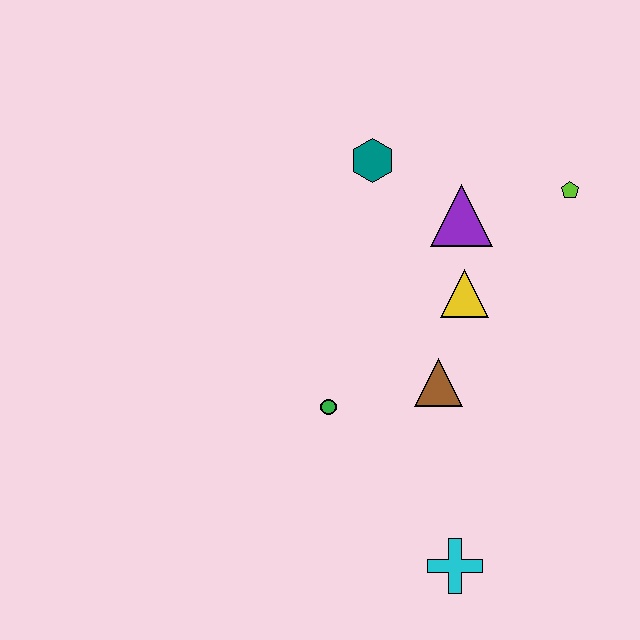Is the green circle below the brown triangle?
Yes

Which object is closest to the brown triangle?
The yellow triangle is closest to the brown triangle.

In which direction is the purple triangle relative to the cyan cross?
The purple triangle is above the cyan cross.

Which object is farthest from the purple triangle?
The cyan cross is farthest from the purple triangle.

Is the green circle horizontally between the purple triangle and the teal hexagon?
No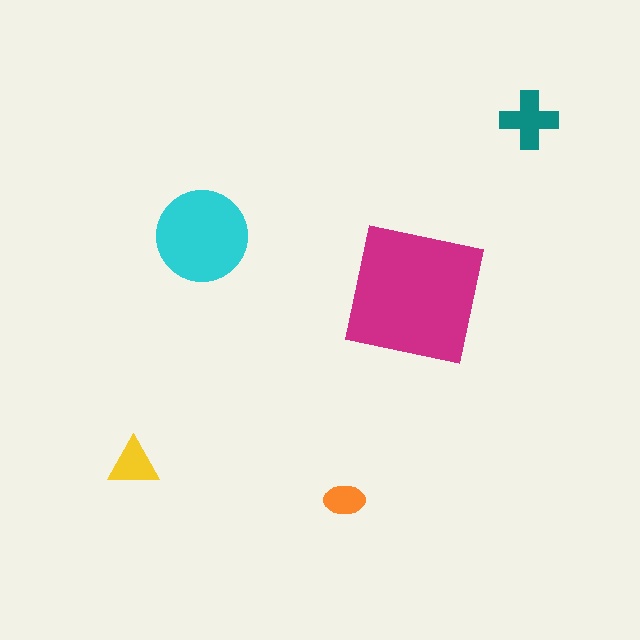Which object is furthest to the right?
The teal cross is rightmost.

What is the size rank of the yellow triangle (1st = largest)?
4th.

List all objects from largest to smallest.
The magenta square, the cyan circle, the teal cross, the yellow triangle, the orange ellipse.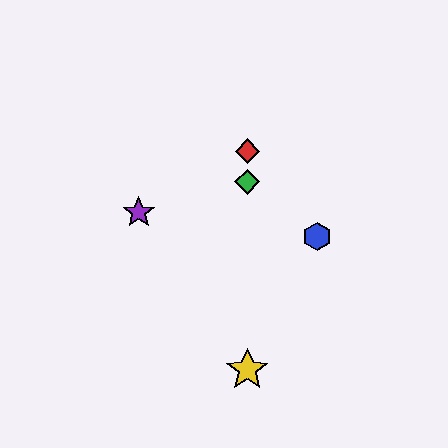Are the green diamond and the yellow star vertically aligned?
Yes, both are at x≈247.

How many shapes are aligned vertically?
3 shapes (the red diamond, the green diamond, the yellow star) are aligned vertically.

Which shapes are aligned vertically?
The red diamond, the green diamond, the yellow star are aligned vertically.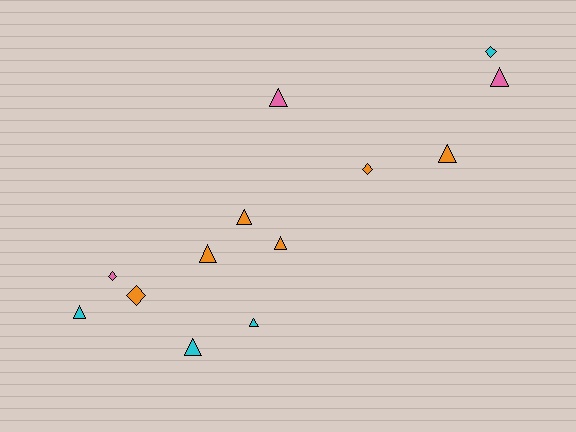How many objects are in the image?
There are 13 objects.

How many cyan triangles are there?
There are 3 cyan triangles.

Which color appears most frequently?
Orange, with 6 objects.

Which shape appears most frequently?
Triangle, with 9 objects.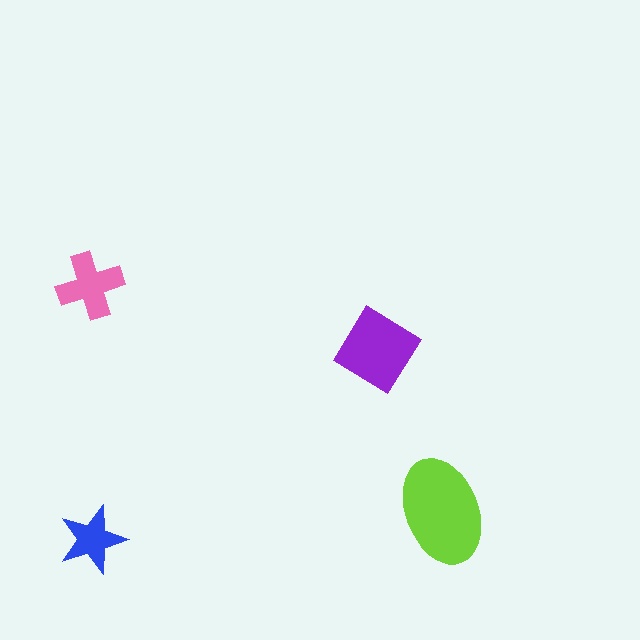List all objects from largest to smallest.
The lime ellipse, the purple diamond, the pink cross, the blue star.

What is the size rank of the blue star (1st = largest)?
4th.